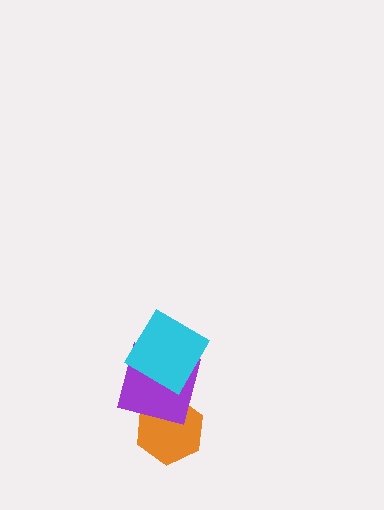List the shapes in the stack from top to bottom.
From top to bottom: the cyan diamond, the purple square, the orange hexagon.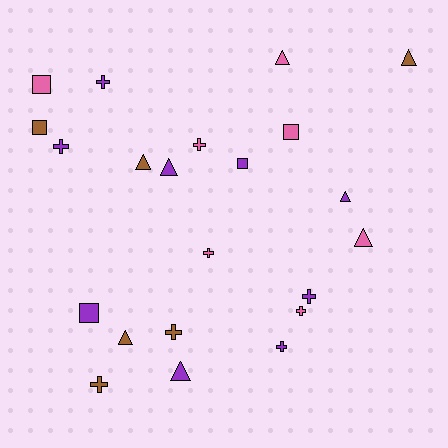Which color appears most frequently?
Purple, with 9 objects.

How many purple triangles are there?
There are 3 purple triangles.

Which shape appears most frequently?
Cross, with 9 objects.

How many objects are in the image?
There are 22 objects.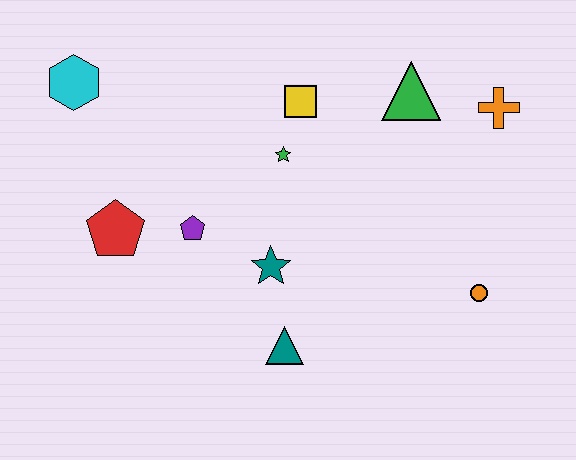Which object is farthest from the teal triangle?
The cyan hexagon is farthest from the teal triangle.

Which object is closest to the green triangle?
The orange cross is closest to the green triangle.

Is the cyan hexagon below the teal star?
No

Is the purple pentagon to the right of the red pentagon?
Yes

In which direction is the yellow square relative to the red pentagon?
The yellow square is to the right of the red pentagon.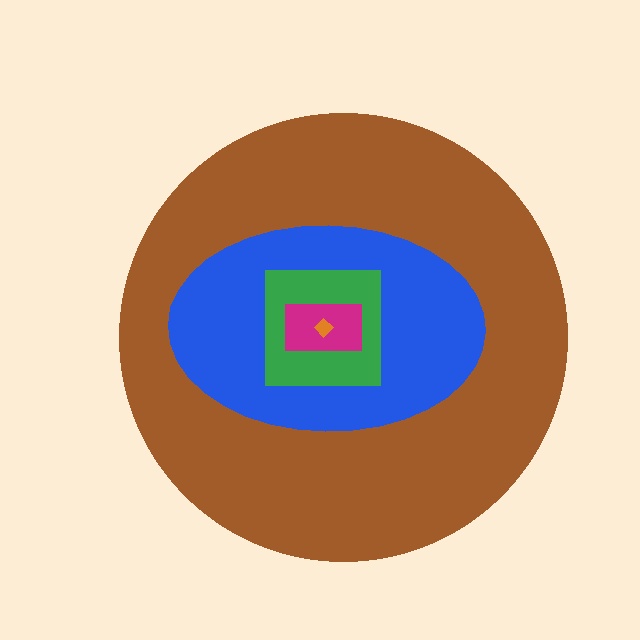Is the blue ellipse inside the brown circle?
Yes.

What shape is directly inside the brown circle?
The blue ellipse.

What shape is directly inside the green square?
The magenta rectangle.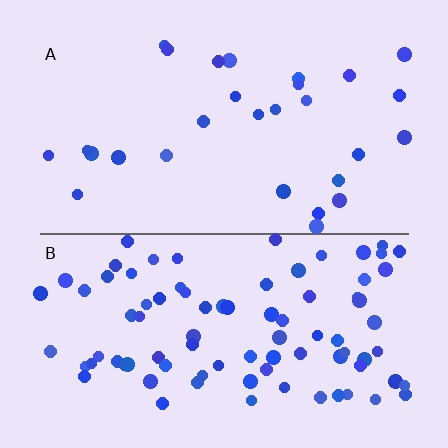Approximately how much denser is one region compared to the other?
Approximately 3.0× — region B over region A.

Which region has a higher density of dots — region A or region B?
B (the bottom).